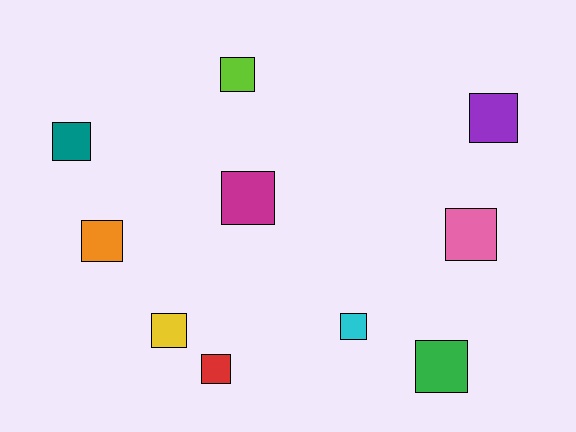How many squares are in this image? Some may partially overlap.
There are 10 squares.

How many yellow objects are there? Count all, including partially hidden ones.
There is 1 yellow object.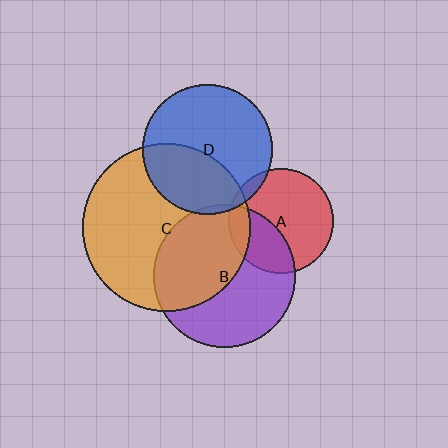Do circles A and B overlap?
Yes.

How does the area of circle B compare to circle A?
Approximately 1.8 times.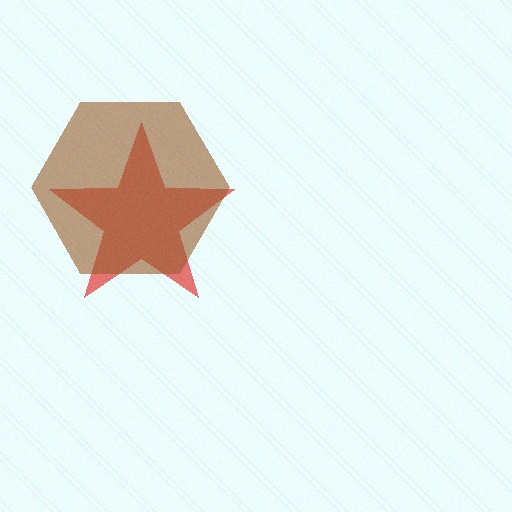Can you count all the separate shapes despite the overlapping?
Yes, there are 2 separate shapes.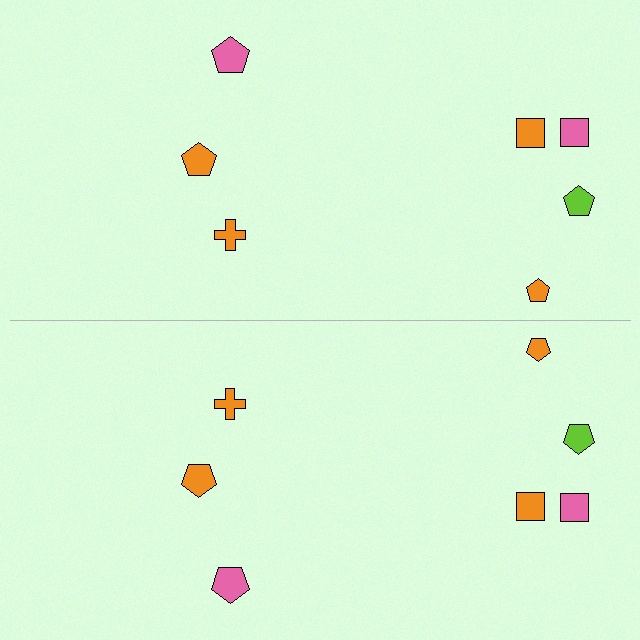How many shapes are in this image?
There are 14 shapes in this image.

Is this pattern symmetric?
Yes, this pattern has bilateral (reflection) symmetry.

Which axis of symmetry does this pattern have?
The pattern has a horizontal axis of symmetry running through the center of the image.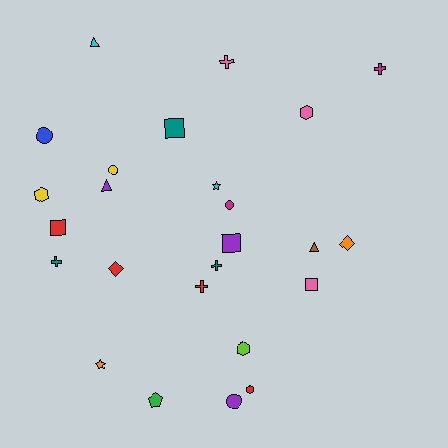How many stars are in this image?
There are 2 stars.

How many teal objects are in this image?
There are 3 teal objects.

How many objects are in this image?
There are 25 objects.